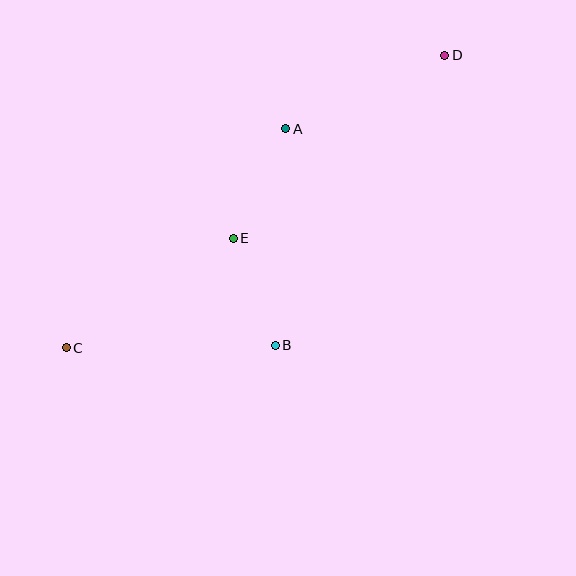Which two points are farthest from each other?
Points C and D are farthest from each other.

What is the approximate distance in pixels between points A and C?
The distance between A and C is approximately 310 pixels.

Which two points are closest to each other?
Points B and E are closest to each other.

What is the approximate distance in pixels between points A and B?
The distance between A and B is approximately 217 pixels.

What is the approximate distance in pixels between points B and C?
The distance between B and C is approximately 209 pixels.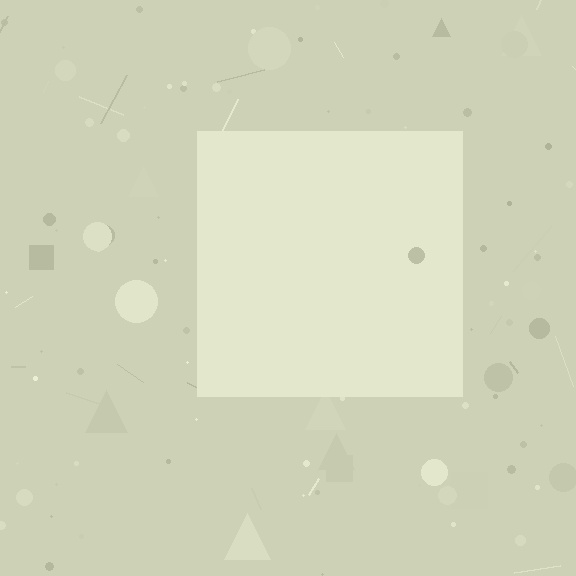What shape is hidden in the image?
A square is hidden in the image.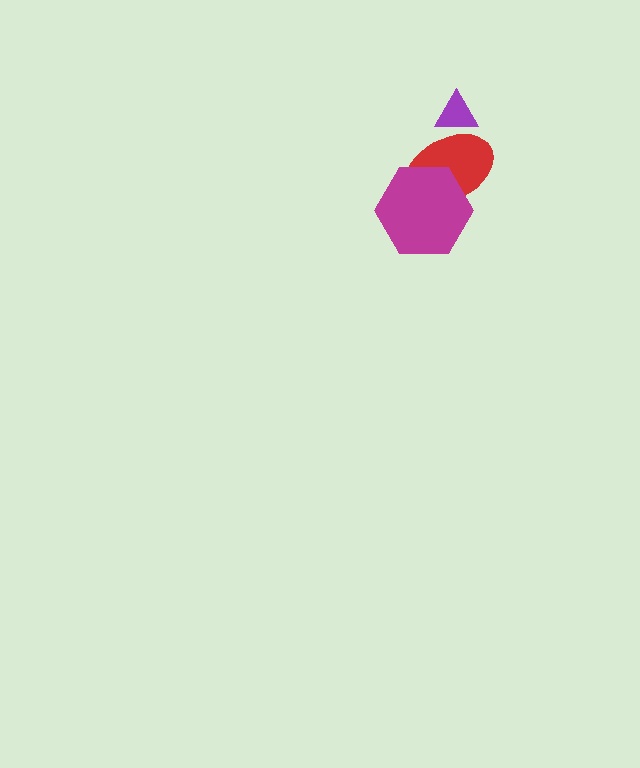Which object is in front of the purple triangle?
The red ellipse is in front of the purple triangle.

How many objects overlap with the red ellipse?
2 objects overlap with the red ellipse.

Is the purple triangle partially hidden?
Yes, it is partially covered by another shape.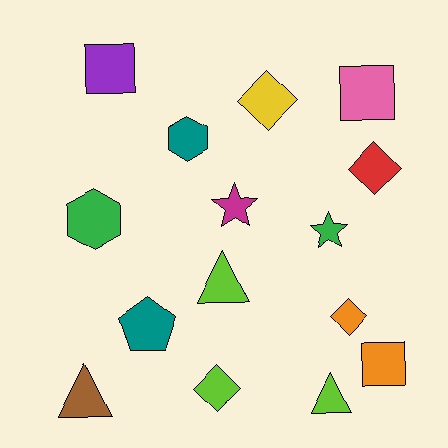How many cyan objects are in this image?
There are no cyan objects.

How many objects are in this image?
There are 15 objects.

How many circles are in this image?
There are no circles.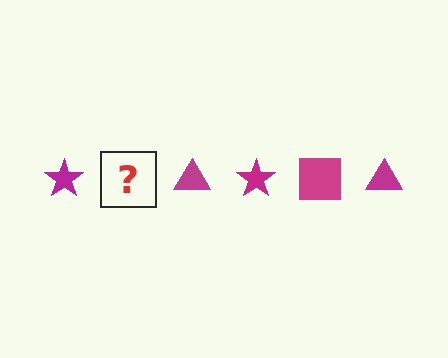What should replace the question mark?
The question mark should be replaced with a magenta square.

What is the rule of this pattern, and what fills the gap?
The rule is that the pattern cycles through star, square, triangle shapes in magenta. The gap should be filled with a magenta square.